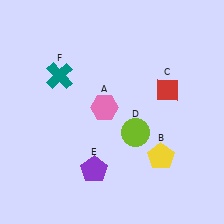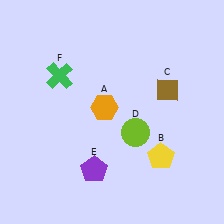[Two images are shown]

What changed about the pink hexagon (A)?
In Image 1, A is pink. In Image 2, it changed to orange.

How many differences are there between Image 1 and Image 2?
There are 3 differences between the two images.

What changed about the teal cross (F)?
In Image 1, F is teal. In Image 2, it changed to green.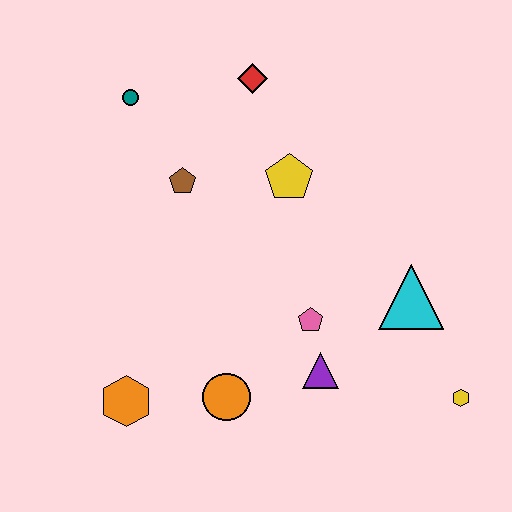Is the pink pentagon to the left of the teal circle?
No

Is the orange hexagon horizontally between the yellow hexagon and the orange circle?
No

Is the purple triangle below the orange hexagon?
No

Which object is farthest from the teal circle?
The yellow hexagon is farthest from the teal circle.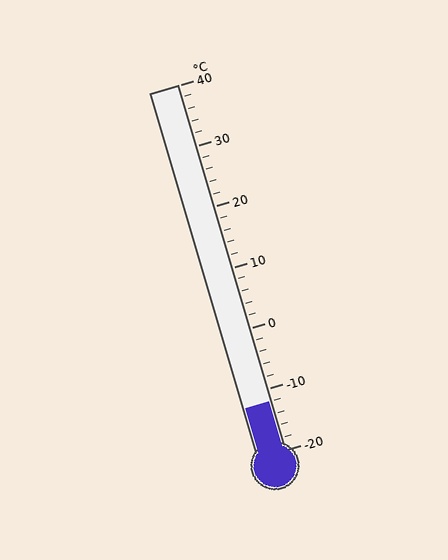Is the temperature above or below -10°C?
The temperature is below -10°C.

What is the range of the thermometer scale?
The thermometer scale ranges from -20°C to 40°C.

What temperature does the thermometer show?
The thermometer shows approximately -12°C.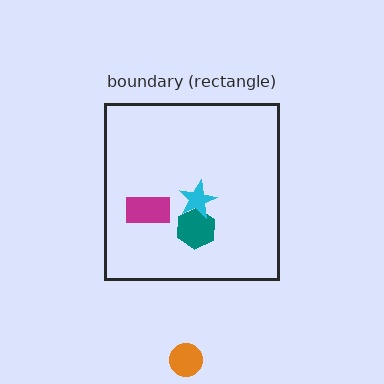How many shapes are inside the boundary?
3 inside, 1 outside.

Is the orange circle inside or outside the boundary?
Outside.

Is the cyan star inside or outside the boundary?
Inside.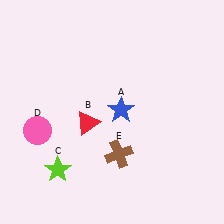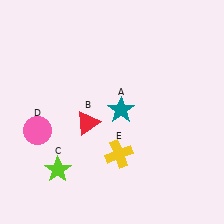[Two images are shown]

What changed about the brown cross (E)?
In Image 1, E is brown. In Image 2, it changed to yellow.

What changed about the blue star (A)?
In Image 1, A is blue. In Image 2, it changed to teal.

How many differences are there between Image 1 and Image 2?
There are 2 differences between the two images.